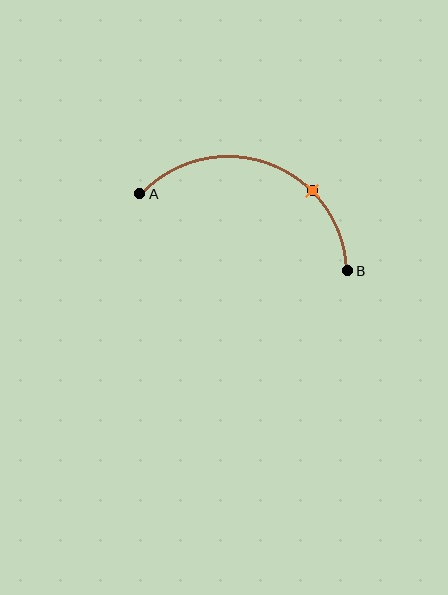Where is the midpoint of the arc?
The arc midpoint is the point on the curve farthest from the straight line joining A and B. It sits above that line.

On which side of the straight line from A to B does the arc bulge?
The arc bulges above the straight line connecting A and B.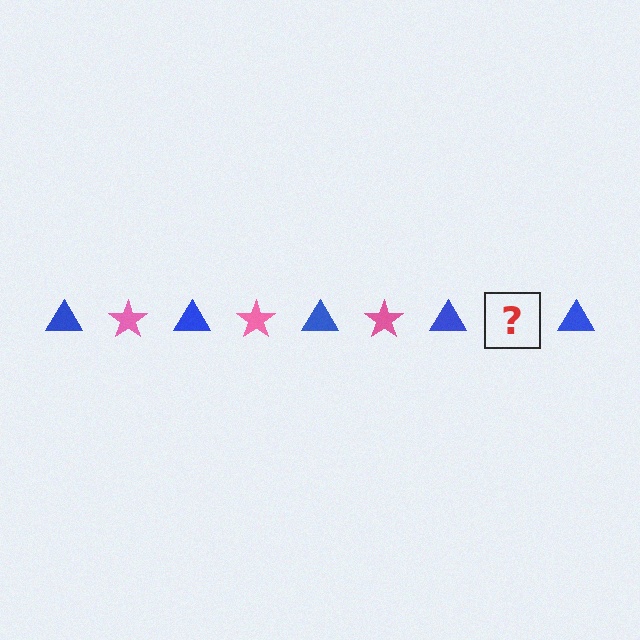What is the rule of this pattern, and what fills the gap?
The rule is that the pattern alternates between blue triangle and pink star. The gap should be filled with a pink star.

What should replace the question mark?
The question mark should be replaced with a pink star.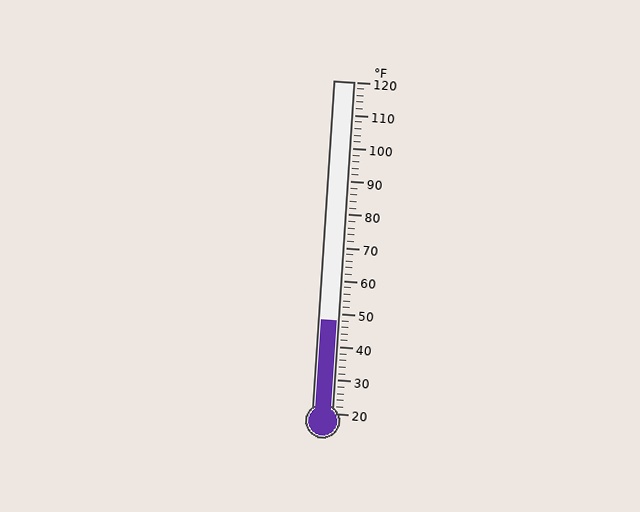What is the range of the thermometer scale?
The thermometer scale ranges from 20°F to 120°F.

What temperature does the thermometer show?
The thermometer shows approximately 48°F.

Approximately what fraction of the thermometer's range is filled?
The thermometer is filled to approximately 30% of its range.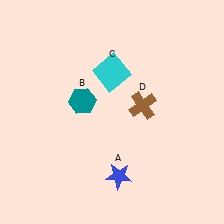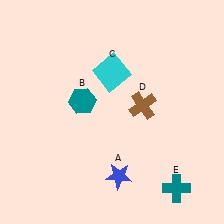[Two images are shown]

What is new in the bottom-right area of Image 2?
A teal cross (E) was added in the bottom-right area of Image 2.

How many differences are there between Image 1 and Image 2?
There is 1 difference between the two images.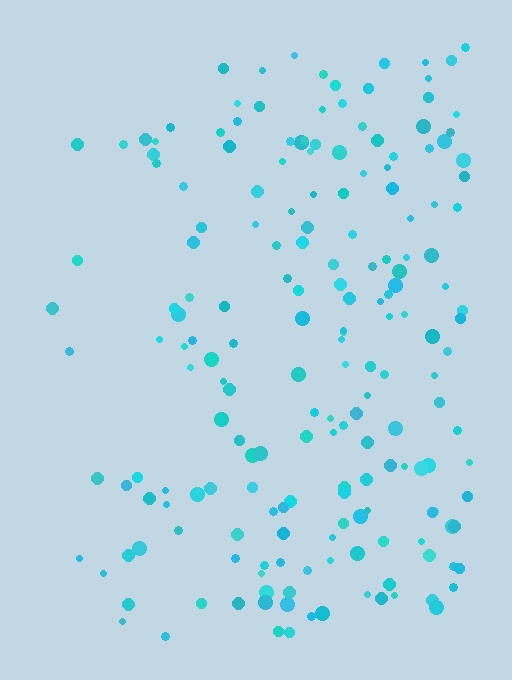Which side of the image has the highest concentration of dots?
The right.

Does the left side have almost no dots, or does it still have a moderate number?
Still a moderate number, just noticeably fewer than the right.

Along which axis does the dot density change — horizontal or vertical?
Horizontal.